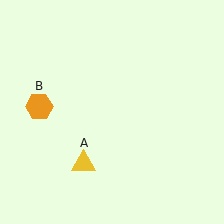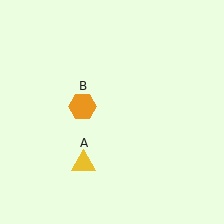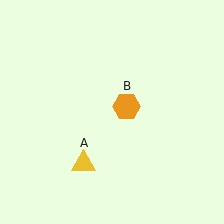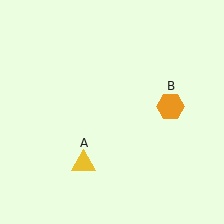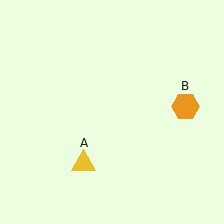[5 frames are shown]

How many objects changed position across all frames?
1 object changed position: orange hexagon (object B).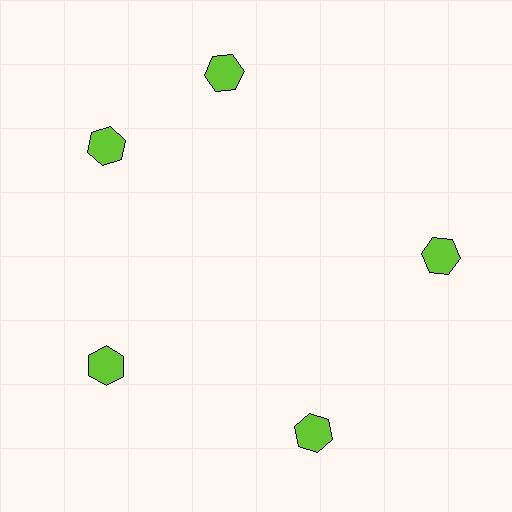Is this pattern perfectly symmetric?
No. The 5 lime hexagons are arranged in a ring, but one element near the 1 o'clock position is rotated out of alignment along the ring, breaking the 5-fold rotational symmetry.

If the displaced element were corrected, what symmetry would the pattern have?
It would have 5-fold rotational symmetry — the pattern would map onto itself every 72 degrees.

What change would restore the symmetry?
The symmetry would be restored by rotating it back into even spacing with its neighbors so that all 5 hexagons sit at equal angles and equal distance from the center.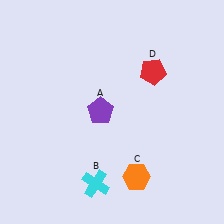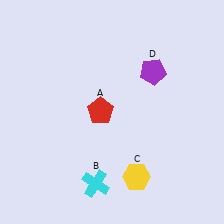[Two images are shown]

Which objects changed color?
A changed from purple to red. C changed from orange to yellow. D changed from red to purple.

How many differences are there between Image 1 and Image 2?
There are 3 differences between the two images.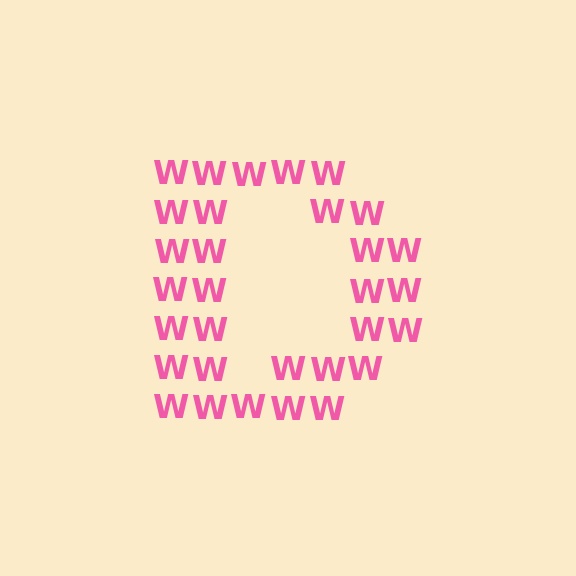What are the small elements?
The small elements are letter W's.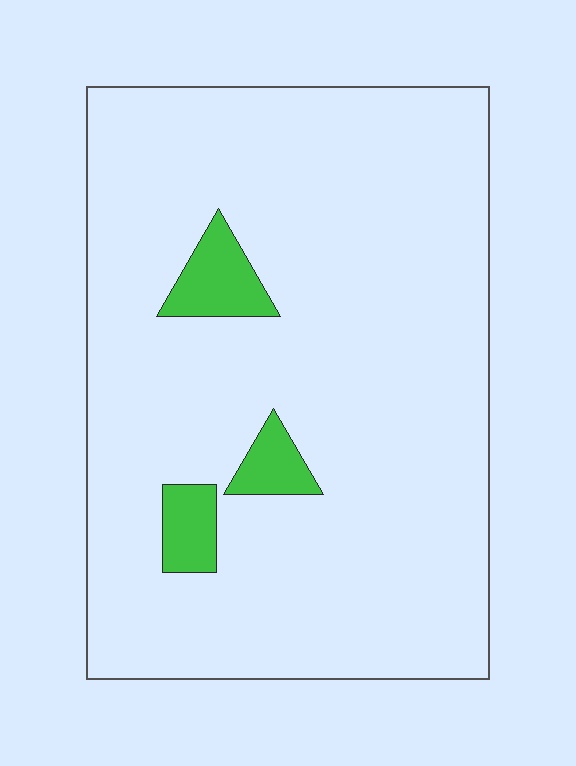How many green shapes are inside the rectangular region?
3.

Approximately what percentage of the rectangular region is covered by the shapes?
Approximately 5%.